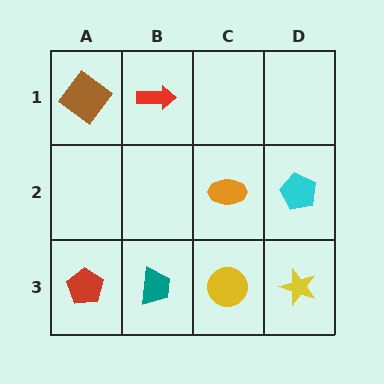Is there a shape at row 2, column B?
No, that cell is empty.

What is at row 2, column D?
A cyan pentagon.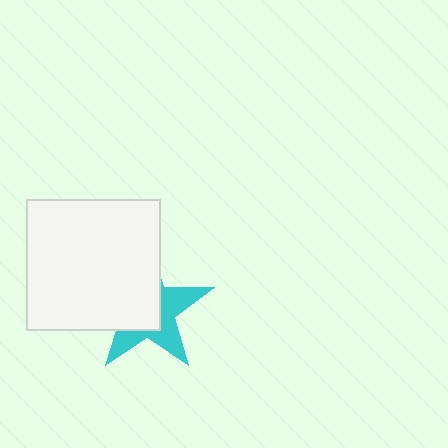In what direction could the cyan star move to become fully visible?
The cyan star could move toward the lower-right. That would shift it out from behind the white rectangle entirely.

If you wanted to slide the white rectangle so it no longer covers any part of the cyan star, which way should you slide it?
Slide it toward the upper-left — that is the most direct way to separate the two shapes.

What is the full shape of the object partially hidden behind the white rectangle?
The partially hidden object is a cyan star.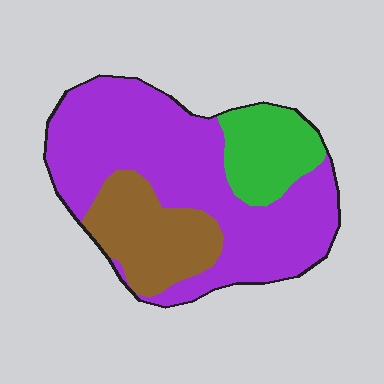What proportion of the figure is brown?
Brown covers about 20% of the figure.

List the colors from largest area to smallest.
From largest to smallest: purple, brown, green.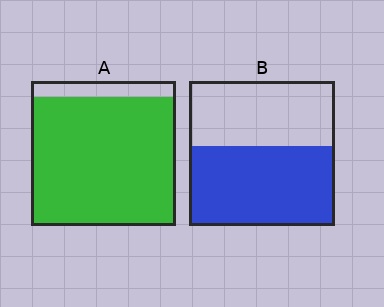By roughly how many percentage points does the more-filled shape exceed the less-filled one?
By roughly 35 percentage points (A over B).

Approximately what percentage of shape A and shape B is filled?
A is approximately 90% and B is approximately 55%.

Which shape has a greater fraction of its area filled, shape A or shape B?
Shape A.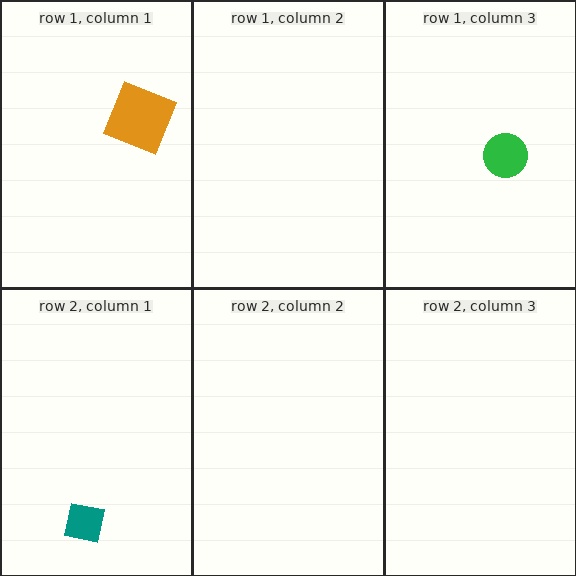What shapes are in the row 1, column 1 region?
The orange square.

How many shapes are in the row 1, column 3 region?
1.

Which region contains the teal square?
The row 2, column 1 region.